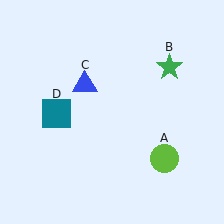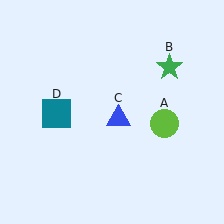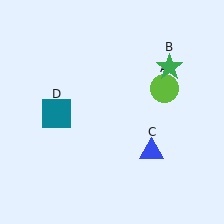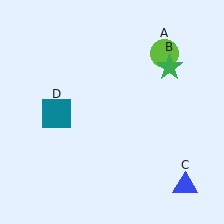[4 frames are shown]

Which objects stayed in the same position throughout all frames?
Green star (object B) and teal square (object D) remained stationary.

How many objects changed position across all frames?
2 objects changed position: lime circle (object A), blue triangle (object C).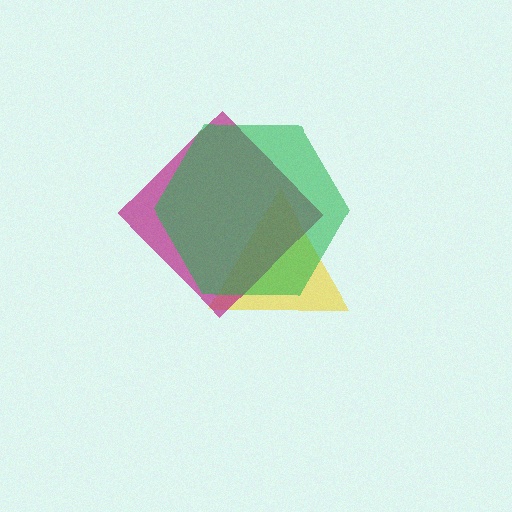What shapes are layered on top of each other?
The layered shapes are: a yellow triangle, a magenta diamond, a green hexagon.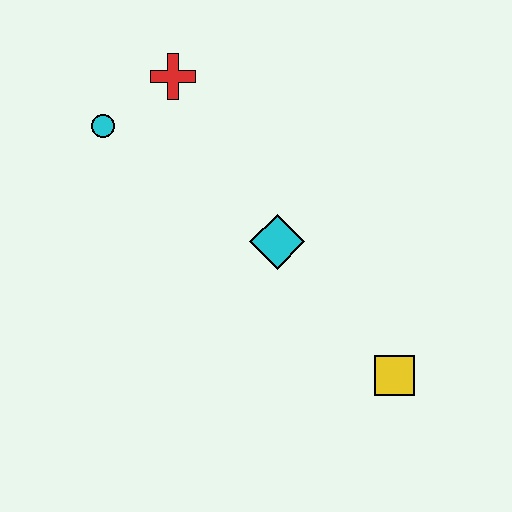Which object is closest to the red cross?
The cyan circle is closest to the red cross.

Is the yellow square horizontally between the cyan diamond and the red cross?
No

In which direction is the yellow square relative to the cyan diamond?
The yellow square is below the cyan diamond.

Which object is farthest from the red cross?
The yellow square is farthest from the red cross.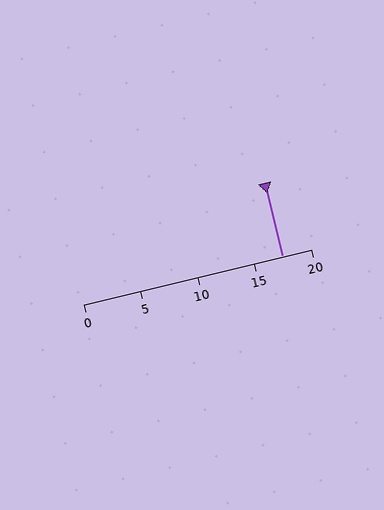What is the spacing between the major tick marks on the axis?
The major ticks are spaced 5 apart.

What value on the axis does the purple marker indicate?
The marker indicates approximately 17.5.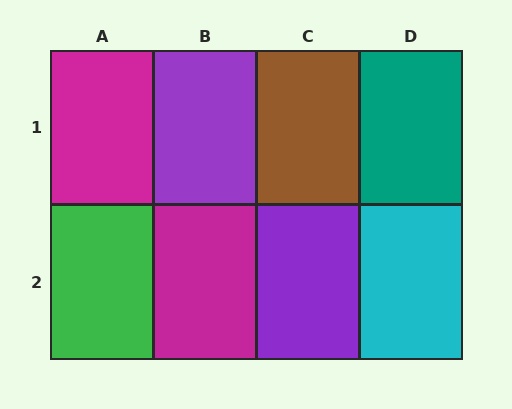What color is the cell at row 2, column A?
Green.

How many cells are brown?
1 cell is brown.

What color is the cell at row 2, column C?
Purple.